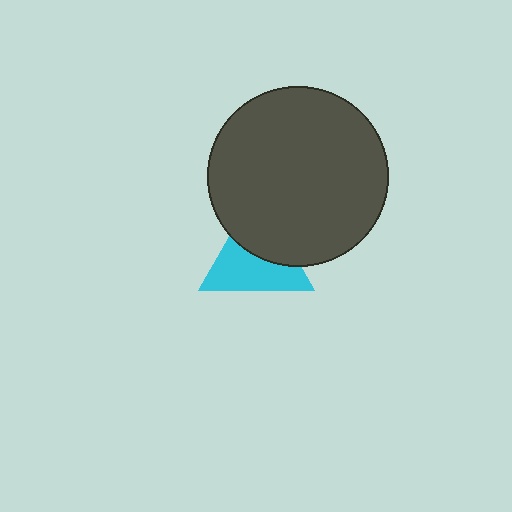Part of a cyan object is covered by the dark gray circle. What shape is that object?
It is a triangle.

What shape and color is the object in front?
The object in front is a dark gray circle.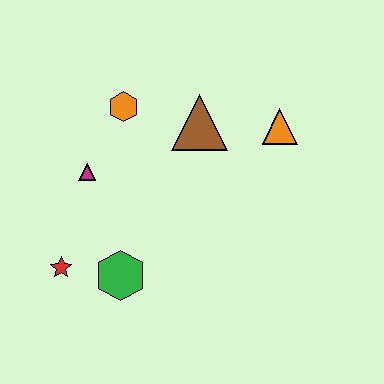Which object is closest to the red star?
The green hexagon is closest to the red star.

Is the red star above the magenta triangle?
No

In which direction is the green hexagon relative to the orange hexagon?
The green hexagon is below the orange hexagon.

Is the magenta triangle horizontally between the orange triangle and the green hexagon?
No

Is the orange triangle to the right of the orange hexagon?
Yes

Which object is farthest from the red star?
The orange triangle is farthest from the red star.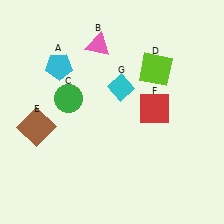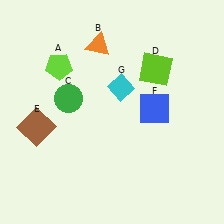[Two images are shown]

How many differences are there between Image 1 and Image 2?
There are 3 differences between the two images.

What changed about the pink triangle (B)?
In Image 1, B is pink. In Image 2, it changed to orange.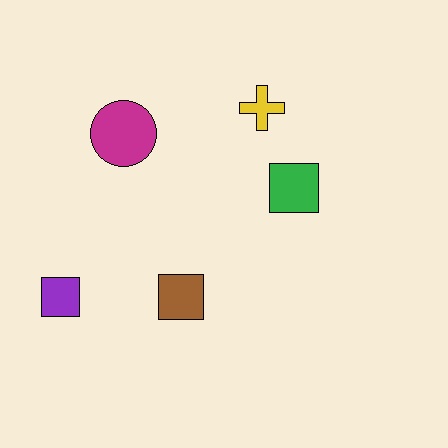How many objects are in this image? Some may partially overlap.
There are 5 objects.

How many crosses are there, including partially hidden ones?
There is 1 cross.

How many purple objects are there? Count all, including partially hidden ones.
There is 1 purple object.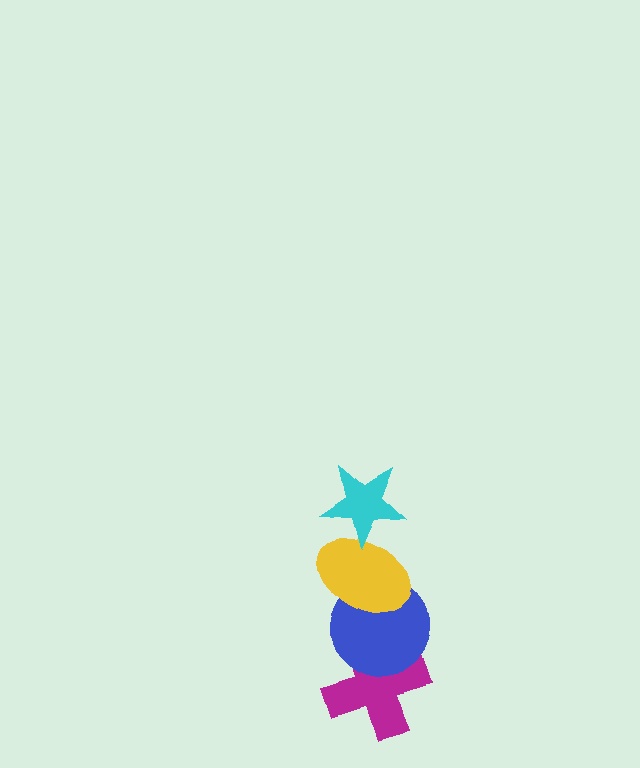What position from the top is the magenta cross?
The magenta cross is 4th from the top.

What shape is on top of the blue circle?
The yellow ellipse is on top of the blue circle.